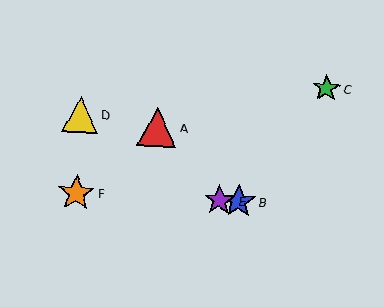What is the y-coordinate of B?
Object B is at y≈201.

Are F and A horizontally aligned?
No, F is at y≈193 and A is at y≈127.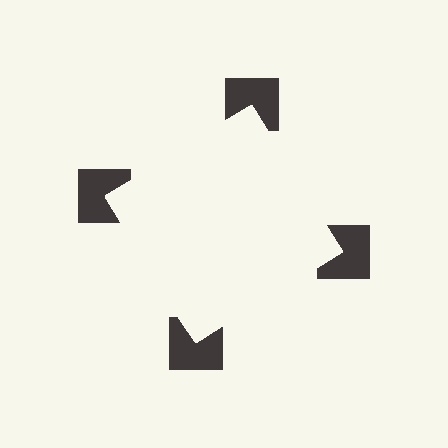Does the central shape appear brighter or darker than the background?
It typically appears slightly brighter than the background, even though no actual brightness change is drawn.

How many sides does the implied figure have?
4 sides.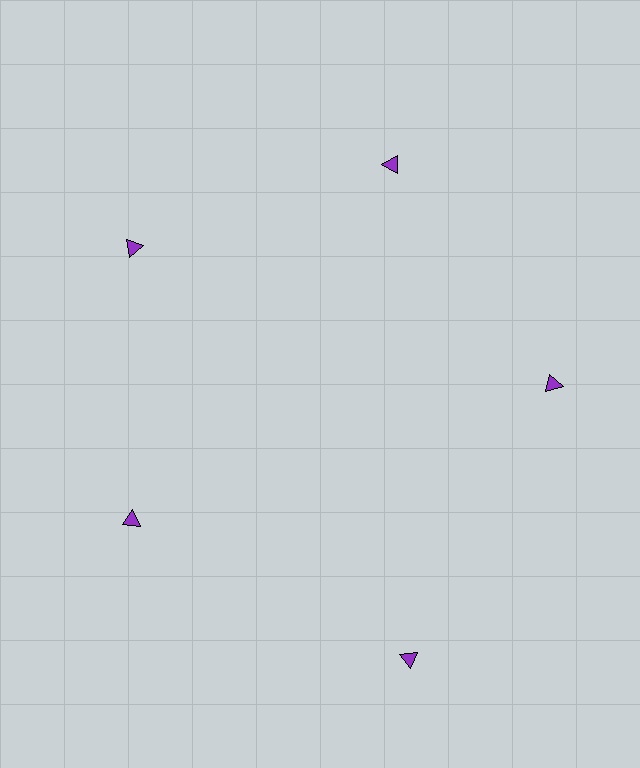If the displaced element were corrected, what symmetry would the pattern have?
It would have 5-fold rotational symmetry — the pattern would map onto itself every 72 degrees.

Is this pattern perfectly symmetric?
No. The 5 purple triangles are arranged in a ring, but one element near the 5 o'clock position is pushed outward from the center, breaking the 5-fold rotational symmetry.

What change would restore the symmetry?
The symmetry would be restored by moving it inward, back onto the ring so that all 5 triangles sit at equal angles and equal distance from the center.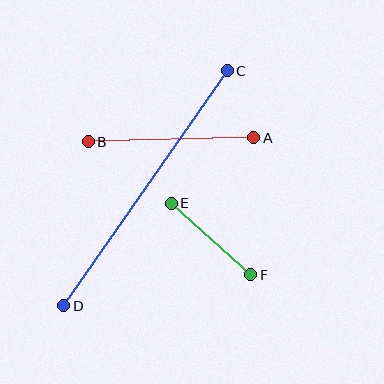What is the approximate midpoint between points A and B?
The midpoint is at approximately (171, 140) pixels.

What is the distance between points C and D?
The distance is approximately 286 pixels.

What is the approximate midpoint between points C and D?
The midpoint is at approximately (146, 188) pixels.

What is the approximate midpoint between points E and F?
The midpoint is at approximately (211, 239) pixels.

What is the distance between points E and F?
The distance is approximately 107 pixels.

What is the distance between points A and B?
The distance is approximately 166 pixels.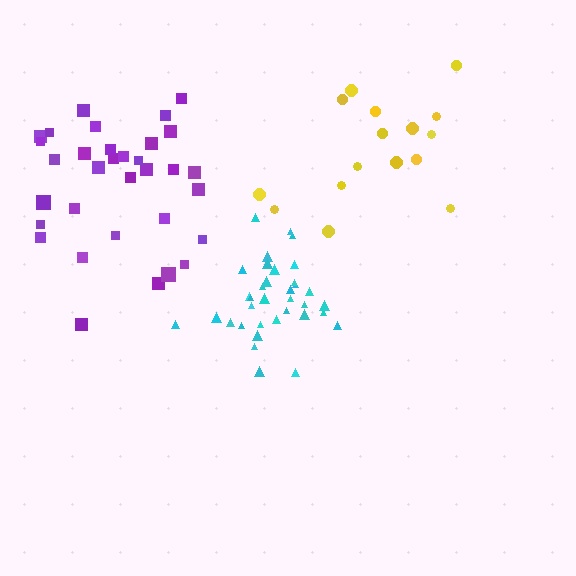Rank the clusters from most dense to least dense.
cyan, purple, yellow.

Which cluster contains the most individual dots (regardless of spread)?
Cyan (35).